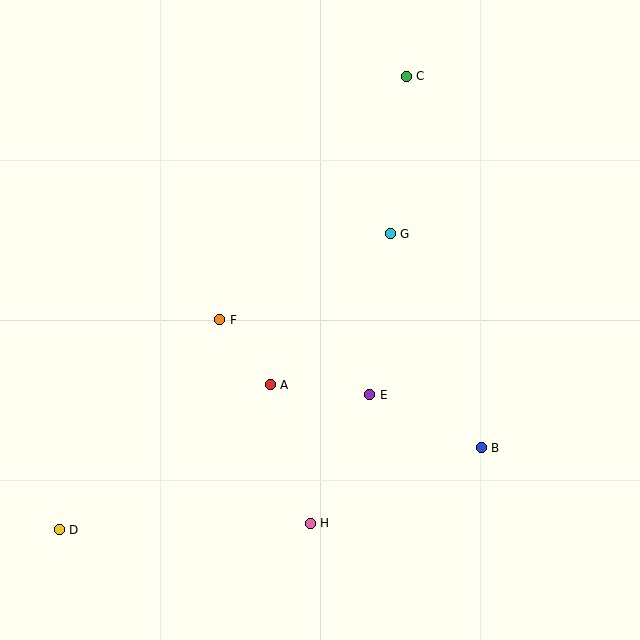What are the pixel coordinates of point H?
Point H is at (310, 523).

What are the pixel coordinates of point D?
Point D is at (59, 530).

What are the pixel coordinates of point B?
Point B is at (481, 448).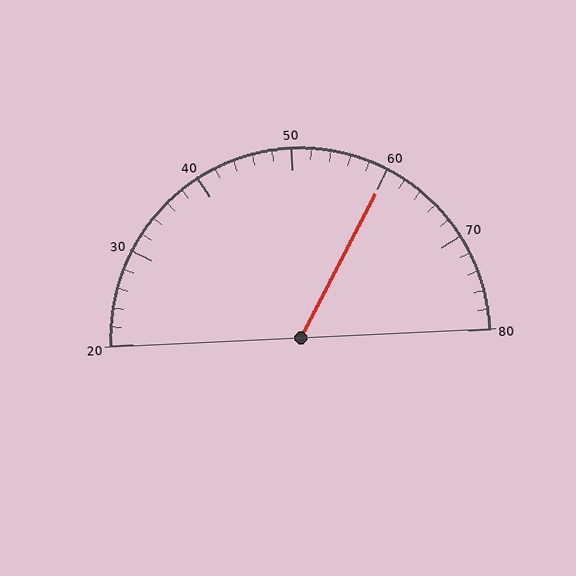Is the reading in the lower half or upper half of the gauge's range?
The reading is in the upper half of the range (20 to 80).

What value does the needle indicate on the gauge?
The needle indicates approximately 60.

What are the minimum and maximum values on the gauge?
The gauge ranges from 20 to 80.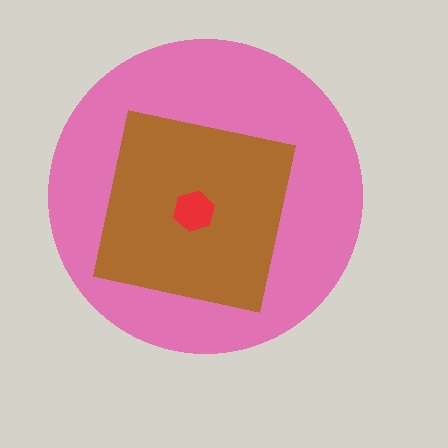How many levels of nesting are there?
3.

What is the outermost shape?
The pink circle.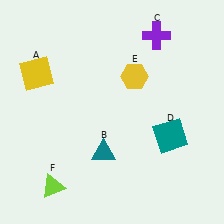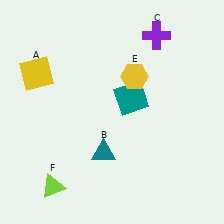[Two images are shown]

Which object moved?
The teal square (D) moved left.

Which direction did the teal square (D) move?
The teal square (D) moved left.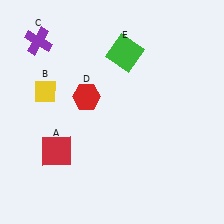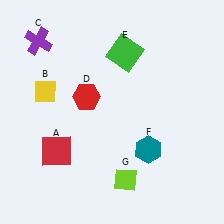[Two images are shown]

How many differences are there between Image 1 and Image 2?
There are 2 differences between the two images.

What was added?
A teal hexagon (F), a lime diamond (G) were added in Image 2.